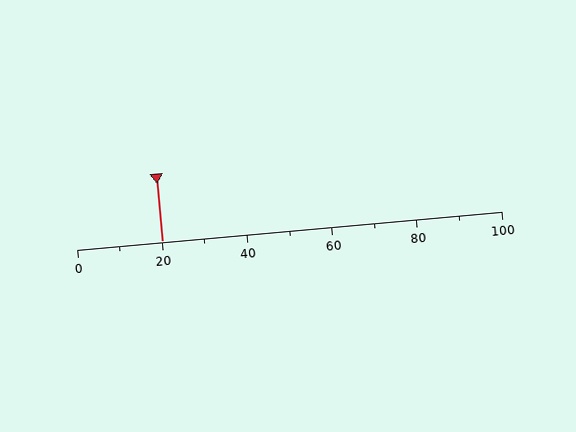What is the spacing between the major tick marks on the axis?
The major ticks are spaced 20 apart.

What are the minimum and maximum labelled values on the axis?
The axis runs from 0 to 100.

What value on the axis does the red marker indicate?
The marker indicates approximately 20.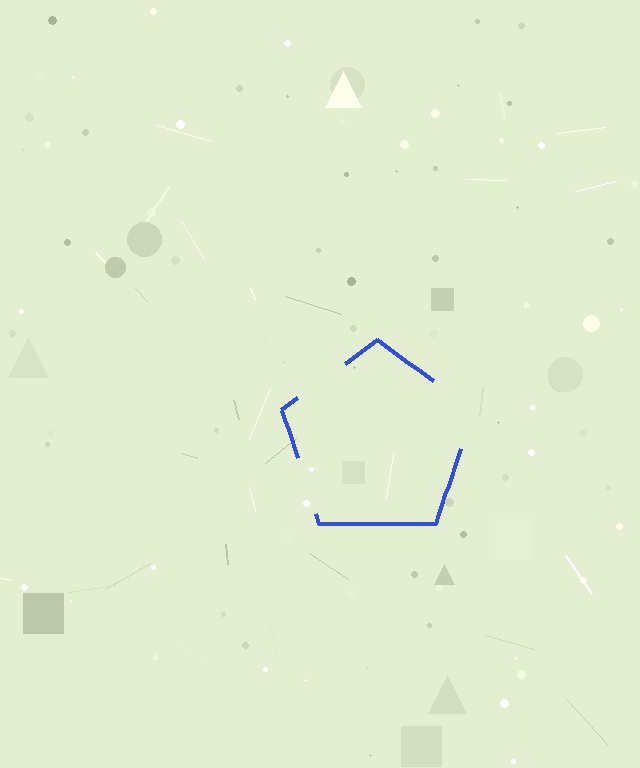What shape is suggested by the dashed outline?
The dashed outline suggests a pentagon.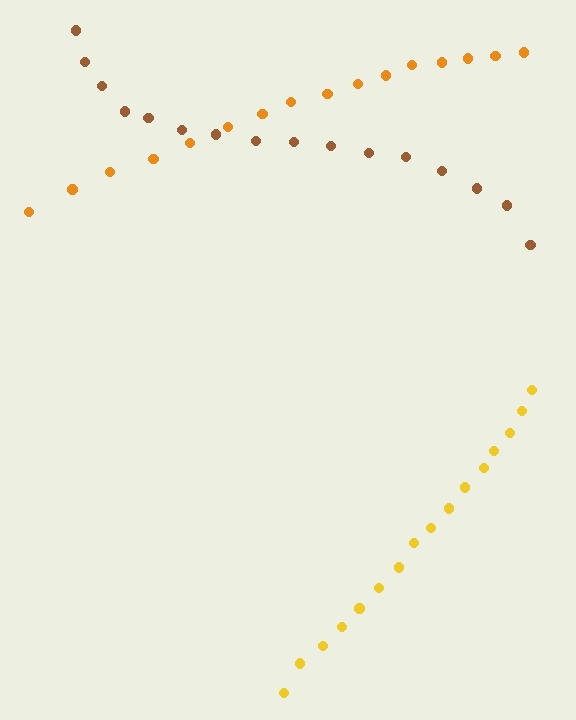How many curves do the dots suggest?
There are 3 distinct paths.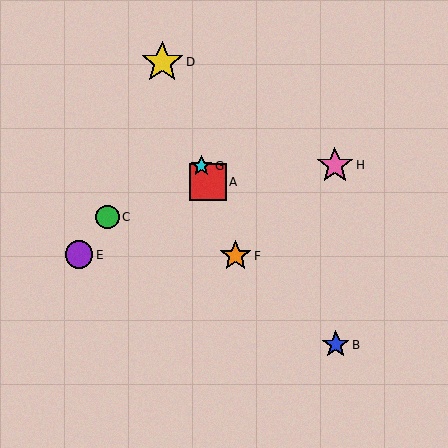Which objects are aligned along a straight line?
Objects A, D, F, G are aligned along a straight line.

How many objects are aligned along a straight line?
4 objects (A, D, F, G) are aligned along a straight line.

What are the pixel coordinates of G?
Object G is at (201, 166).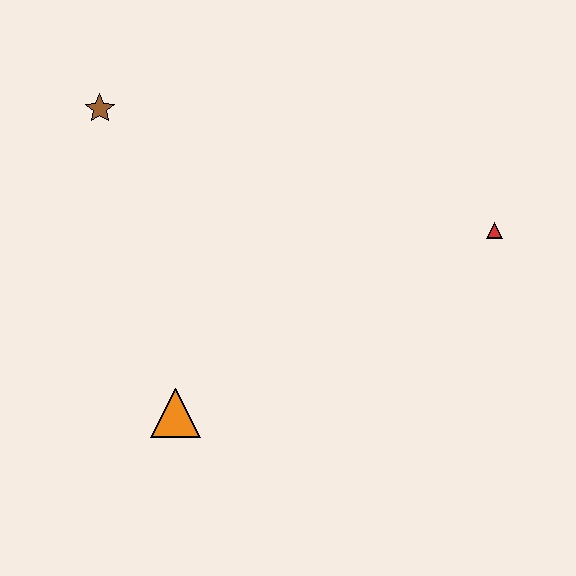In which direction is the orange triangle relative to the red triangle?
The orange triangle is to the left of the red triangle.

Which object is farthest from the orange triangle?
The red triangle is farthest from the orange triangle.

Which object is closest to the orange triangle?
The brown star is closest to the orange triangle.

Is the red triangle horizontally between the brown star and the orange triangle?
No